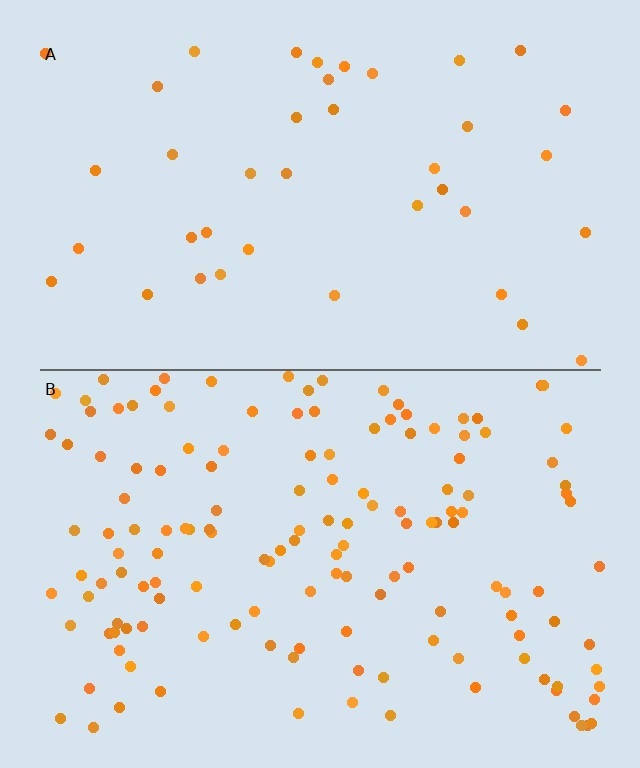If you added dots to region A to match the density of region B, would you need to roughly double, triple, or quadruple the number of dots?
Approximately quadruple.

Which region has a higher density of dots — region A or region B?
B (the bottom).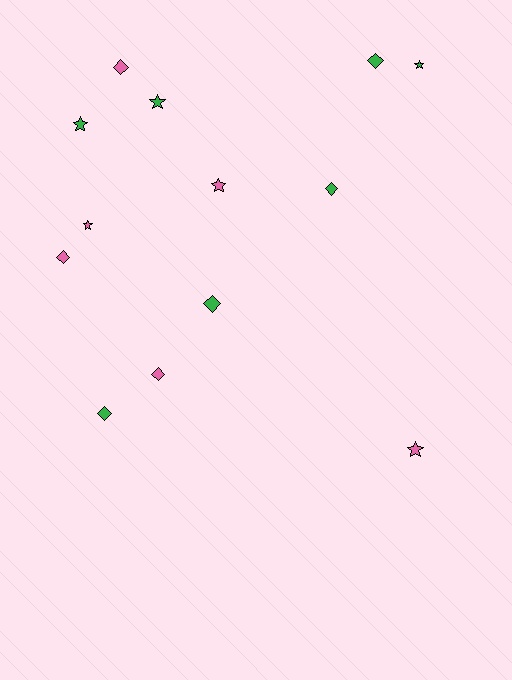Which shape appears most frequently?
Diamond, with 7 objects.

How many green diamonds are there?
There are 4 green diamonds.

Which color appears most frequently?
Green, with 7 objects.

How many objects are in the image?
There are 13 objects.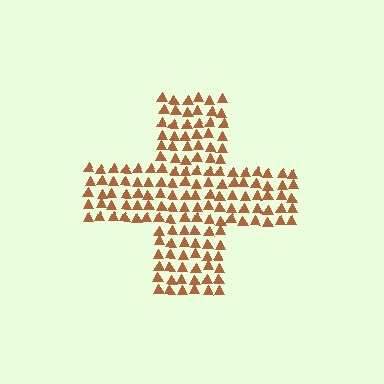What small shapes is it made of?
It is made of small triangles.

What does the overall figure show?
The overall figure shows a cross.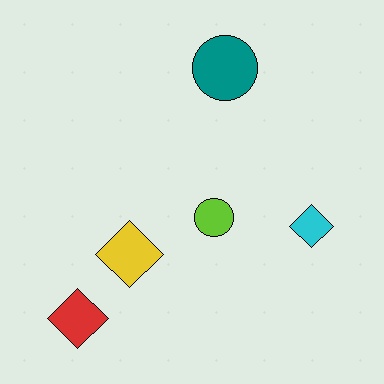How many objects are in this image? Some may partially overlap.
There are 5 objects.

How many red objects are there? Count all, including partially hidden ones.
There is 1 red object.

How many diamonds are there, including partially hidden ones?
There are 3 diamonds.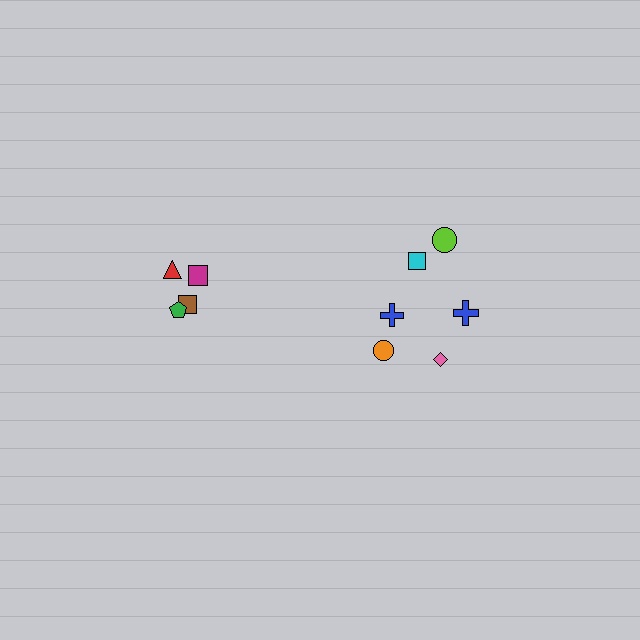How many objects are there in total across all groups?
There are 10 objects.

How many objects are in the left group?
There are 4 objects.